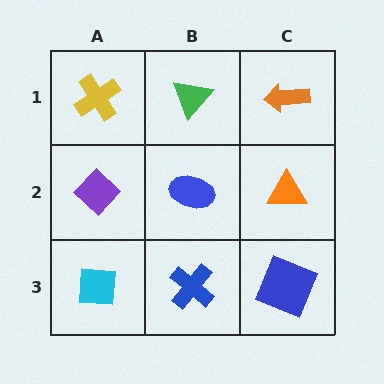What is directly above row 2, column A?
A yellow cross.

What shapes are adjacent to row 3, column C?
An orange triangle (row 2, column C), a blue cross (row 3, column B).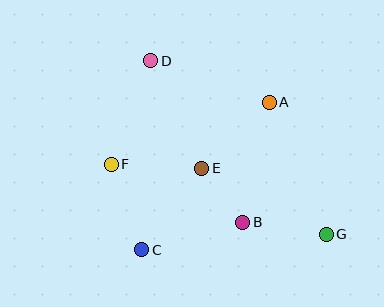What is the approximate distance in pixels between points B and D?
The distance between B and D is approximately 186 pixels.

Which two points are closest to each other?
Points B and E are closest to each other.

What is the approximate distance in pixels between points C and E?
The distance between C and E is approximately 101 pixels.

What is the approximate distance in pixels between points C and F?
The distance between C and F is approximately 91 pixels.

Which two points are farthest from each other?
Points D and G are farthest from each other.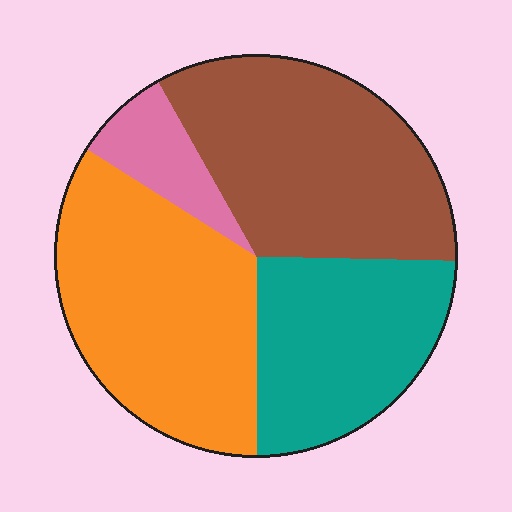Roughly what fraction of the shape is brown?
Brown covers roughly 35% of the shape.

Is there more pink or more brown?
Brown.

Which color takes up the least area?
Pink, at roughly 10%.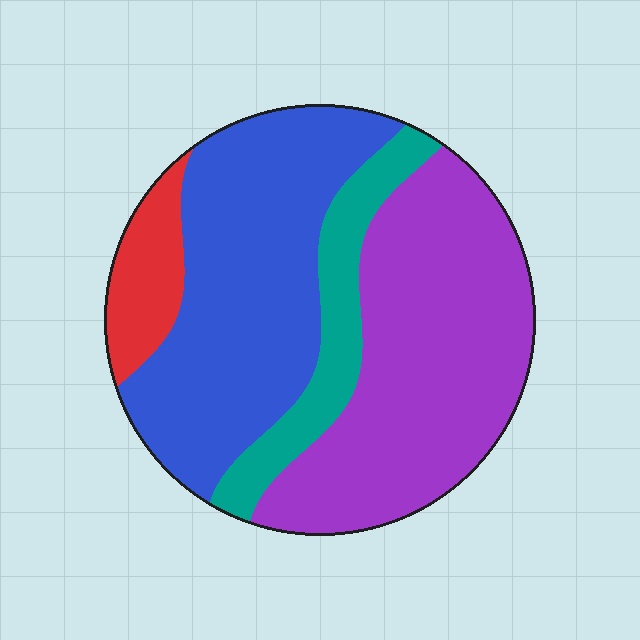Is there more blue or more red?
Blue.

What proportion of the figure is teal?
Teal covers around 15% of the figure.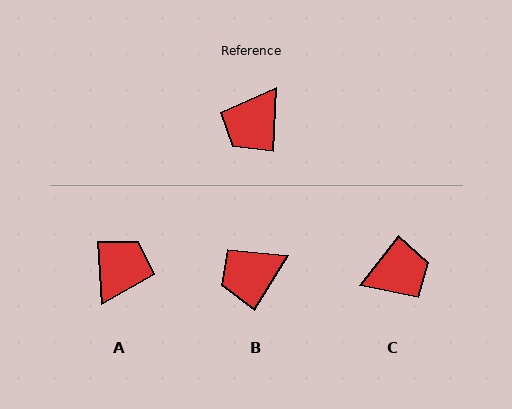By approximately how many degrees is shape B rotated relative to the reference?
Approximately 29 degrees clockwise.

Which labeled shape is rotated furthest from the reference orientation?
A, about 174 degrees away.